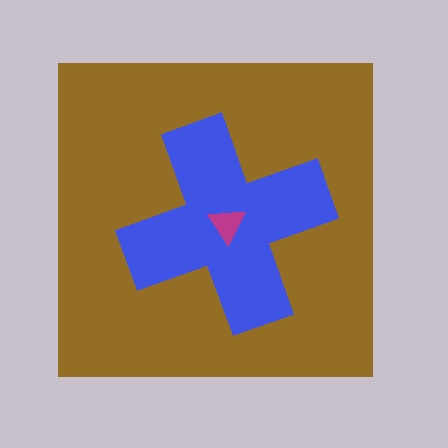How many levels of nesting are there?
3.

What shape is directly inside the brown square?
The blue cross.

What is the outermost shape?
The brown square.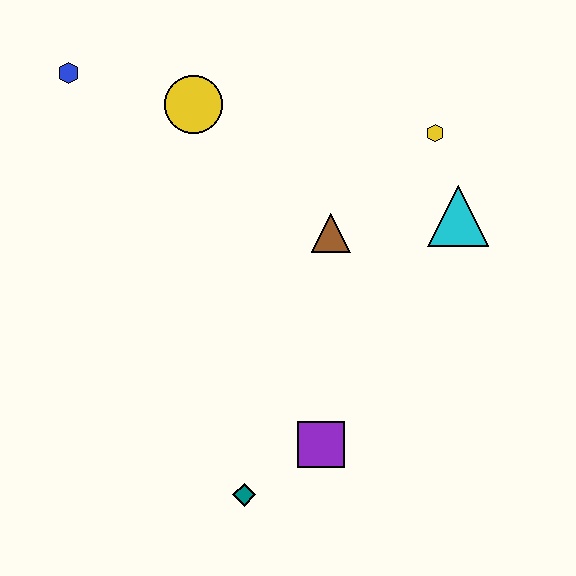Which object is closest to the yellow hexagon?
The cyan triangle is closest to the yellow hexagon.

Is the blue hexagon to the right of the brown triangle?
No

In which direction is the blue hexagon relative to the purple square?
The blue hexagon is above the purple square.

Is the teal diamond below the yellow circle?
Yes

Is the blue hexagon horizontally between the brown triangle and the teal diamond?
No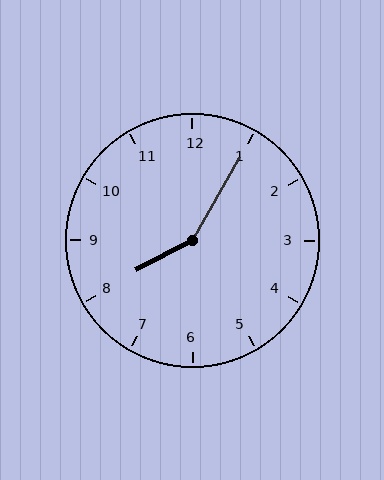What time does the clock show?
8:05.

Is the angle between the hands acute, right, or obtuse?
It is obtuse.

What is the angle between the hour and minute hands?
Approximately 148 degrees.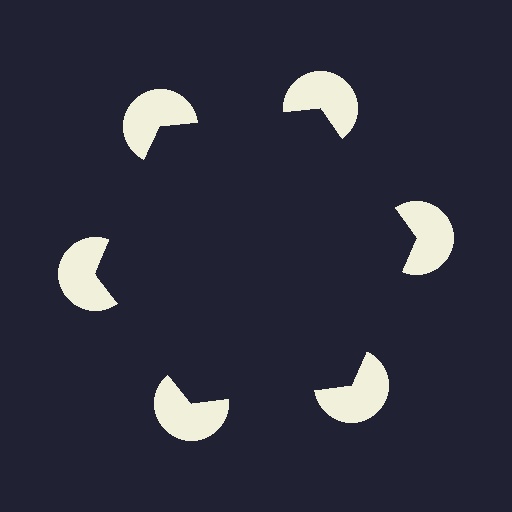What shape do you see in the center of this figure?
An illusory hexagon — its edges are inferred from the aligned wedge cuts in the pac-man discs, not physically drawn.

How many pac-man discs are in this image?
There are 6 — one at each vertex of the illusory hexagon.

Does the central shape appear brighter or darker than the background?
It typically appears slightly darker than the background, even though no actual brightness change is drawn.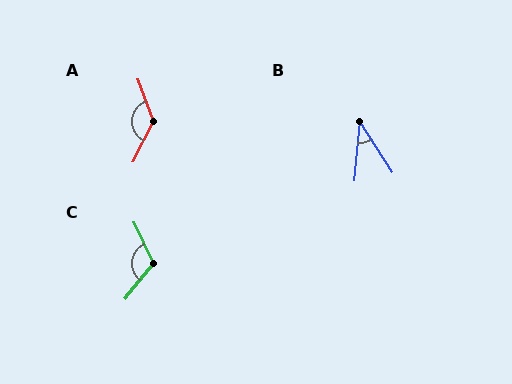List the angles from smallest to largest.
B (38°), C (117°), A (134°).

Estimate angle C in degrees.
Approximately 117 degrees.